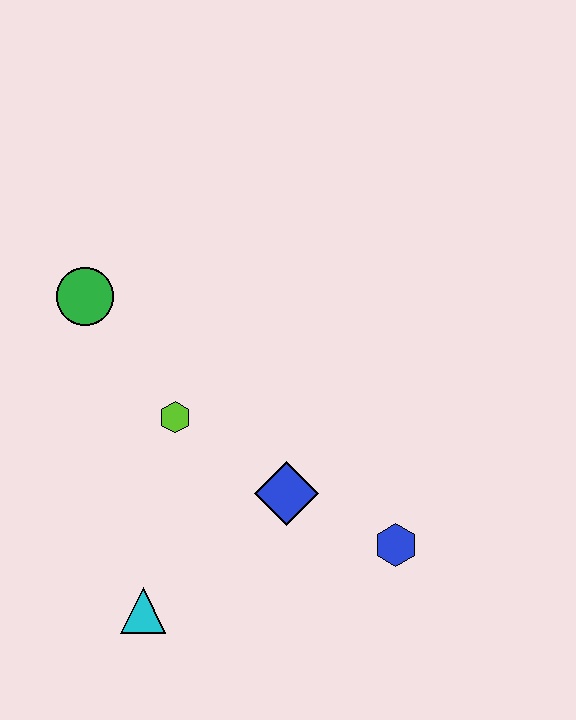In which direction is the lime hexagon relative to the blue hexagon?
The lime hexagon is to the left of the blue hexagon.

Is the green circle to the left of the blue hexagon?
Yes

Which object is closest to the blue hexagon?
The blue diamond is closest to the blue hexagon.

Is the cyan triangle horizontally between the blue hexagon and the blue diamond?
No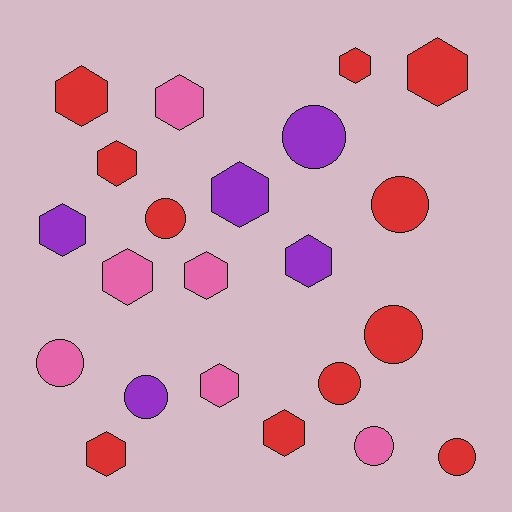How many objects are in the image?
There are 22 objects.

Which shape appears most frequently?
Hexagon, with 13 objects.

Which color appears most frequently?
Red, with 11 objects.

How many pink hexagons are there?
There are 4 pink hexagons.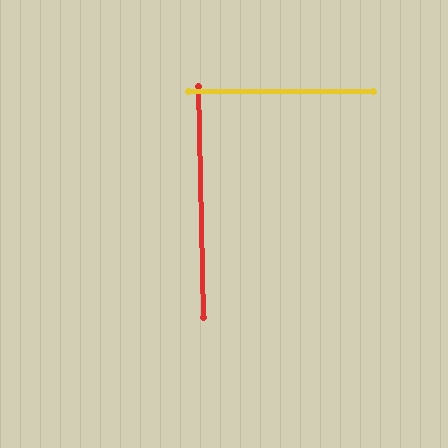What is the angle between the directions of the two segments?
Approximately 89 degrees.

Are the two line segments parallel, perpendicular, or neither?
Perpendicular — they meet at approximately 89°.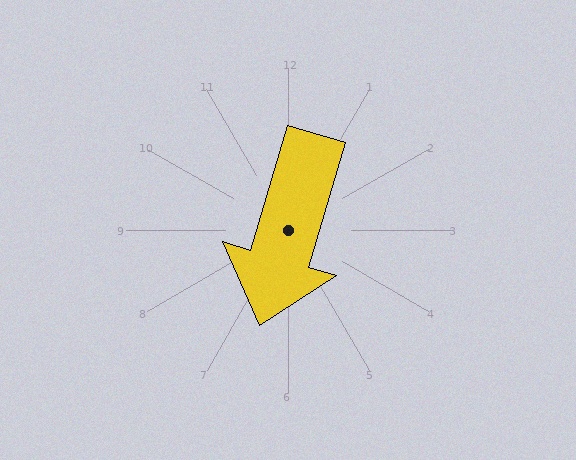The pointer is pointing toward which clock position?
Roughly 7 o'clock.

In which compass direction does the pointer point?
South.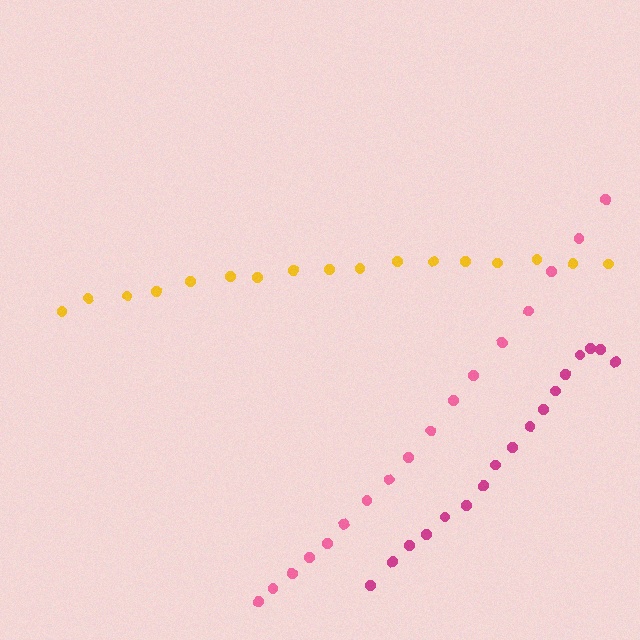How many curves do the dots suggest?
There are 3 distinct paths.